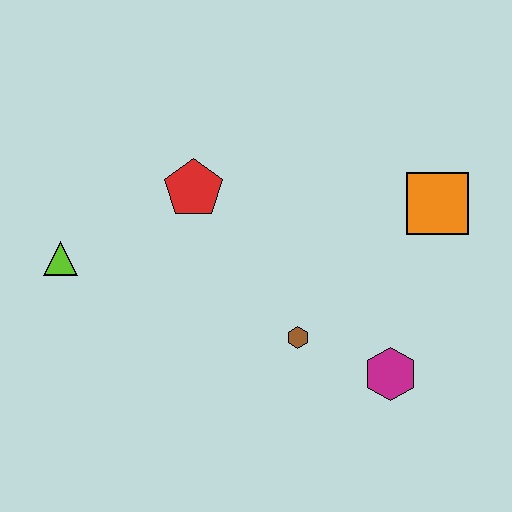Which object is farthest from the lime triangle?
The orange square is farthest from the lime triangle.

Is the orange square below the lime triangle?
No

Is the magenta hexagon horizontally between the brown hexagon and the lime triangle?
No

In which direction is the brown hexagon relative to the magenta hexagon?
The brown hexagon is to the left of the magenta hexagon.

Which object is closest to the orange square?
The magenta hexagon is closest to the orange square.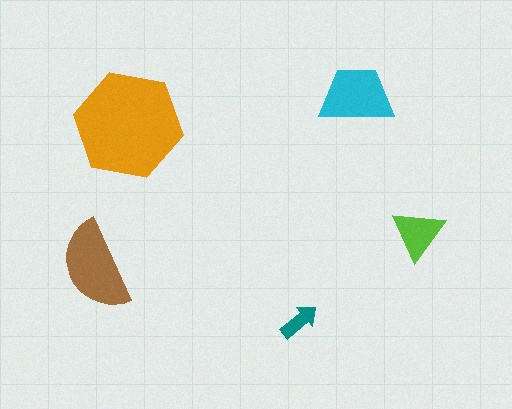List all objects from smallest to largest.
The teal arrow, the lime triangle, the cyan trapezoid, the brown semicircle, the orange hexagon.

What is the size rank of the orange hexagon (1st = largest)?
1st.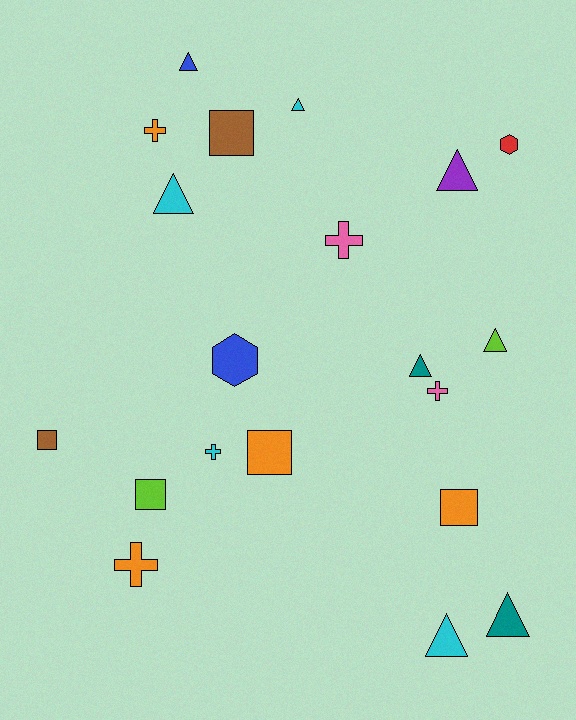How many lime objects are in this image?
There are 2 lime objects.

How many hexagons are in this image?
There are 2 hexagons.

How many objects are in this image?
There are 20 objects.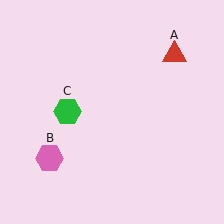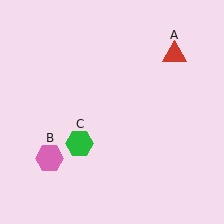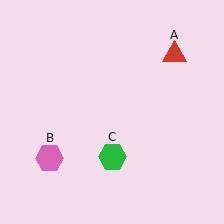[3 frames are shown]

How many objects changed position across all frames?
1 object changed position: green hexagon (object C).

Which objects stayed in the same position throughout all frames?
Red triangle (object A) and pink hexagon (object B) remained stationary.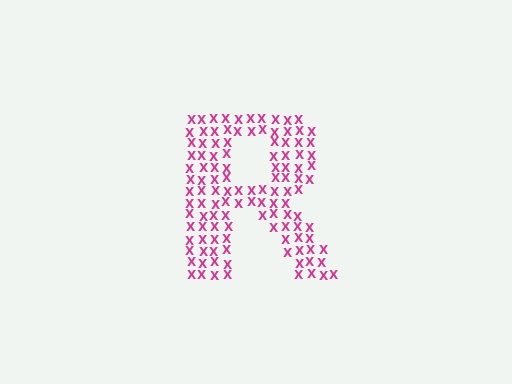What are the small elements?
The small elements are letter X's.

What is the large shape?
The large shape is the letter R.